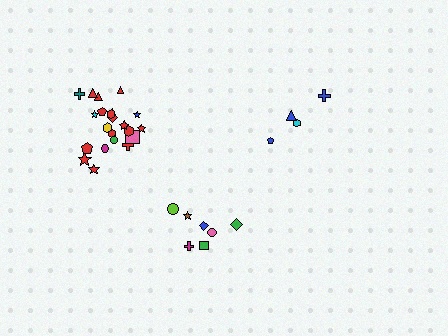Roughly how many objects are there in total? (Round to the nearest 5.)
Roughly 35 objects in total.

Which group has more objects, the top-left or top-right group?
The top-left group.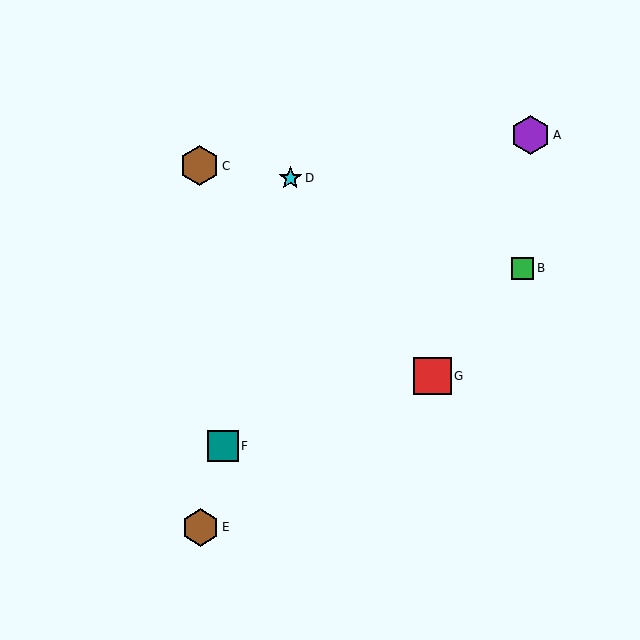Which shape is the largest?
The brown hexagon (labeled C) is the largest.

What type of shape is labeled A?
Shape A is a purple hexagon.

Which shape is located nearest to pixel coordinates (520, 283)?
The green square (labeled B) at (523, 268) is nearest to that location.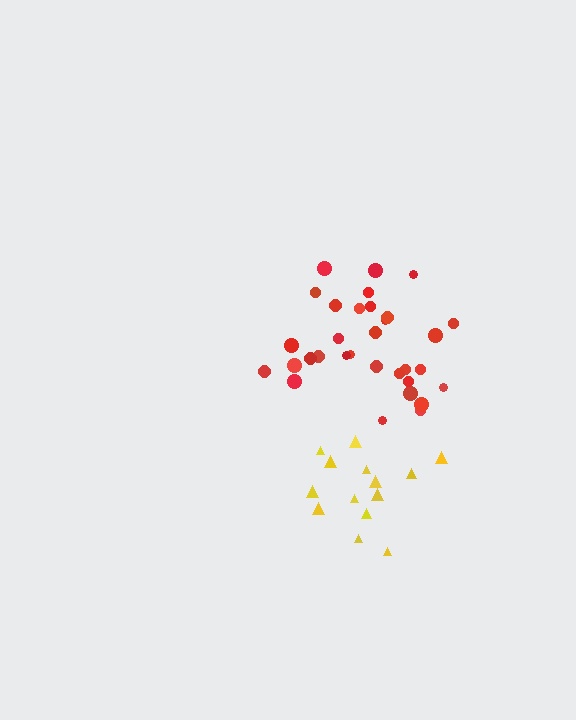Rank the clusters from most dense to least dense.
yellow, red.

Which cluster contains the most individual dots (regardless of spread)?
Red (32).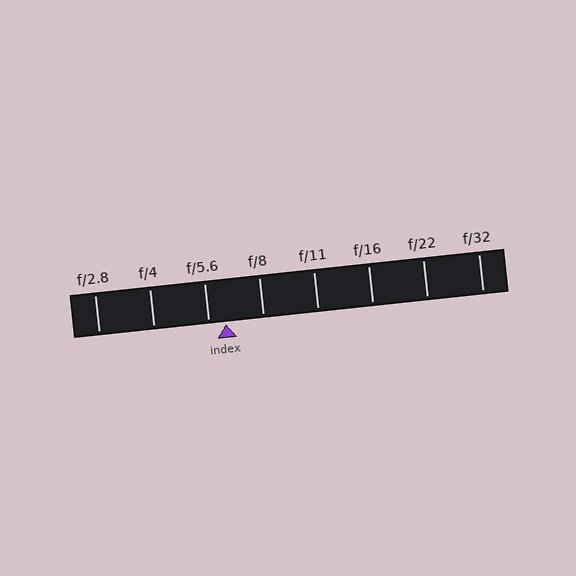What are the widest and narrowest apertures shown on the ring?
The widest aperture shown is f/2.8 and the narrowest is f/32.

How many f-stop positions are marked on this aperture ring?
There are 8 f-stop positions marked.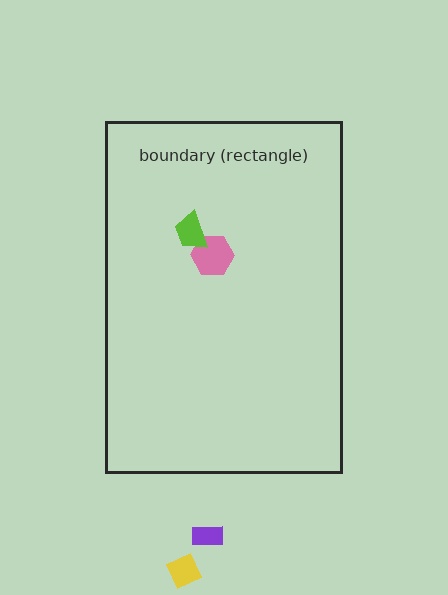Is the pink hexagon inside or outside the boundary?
Inside.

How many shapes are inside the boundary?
2 inside, 2 outside.